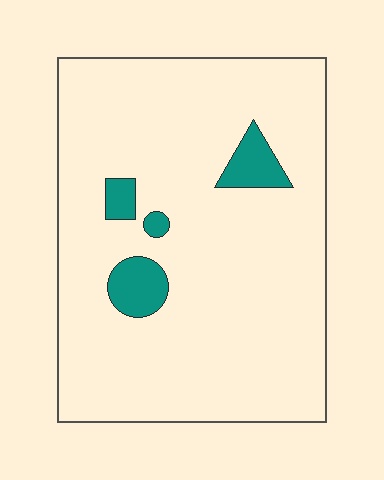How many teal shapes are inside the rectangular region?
4.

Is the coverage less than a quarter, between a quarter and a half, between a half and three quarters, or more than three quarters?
Less than a quarter.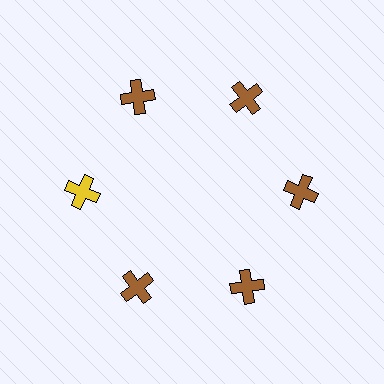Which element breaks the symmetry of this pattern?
The yellow cross at roughly the 9 o'clock position breaks the symmetry. All other shapes are brown crosses.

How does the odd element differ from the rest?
It has a different color: yellow instead of brown.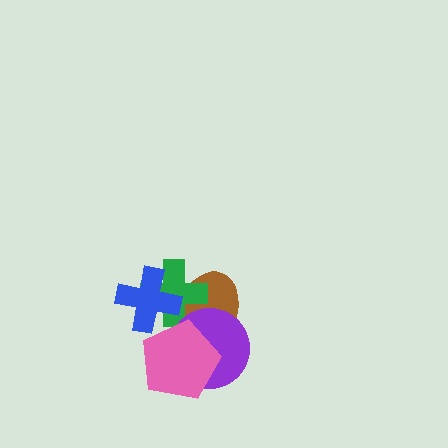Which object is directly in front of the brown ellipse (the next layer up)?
The green cross is directly in front of the brown ellipse.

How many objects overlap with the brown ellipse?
4 objects overlap with the brown ellipse.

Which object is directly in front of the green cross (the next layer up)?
The blue cross is directly in front of the green cross.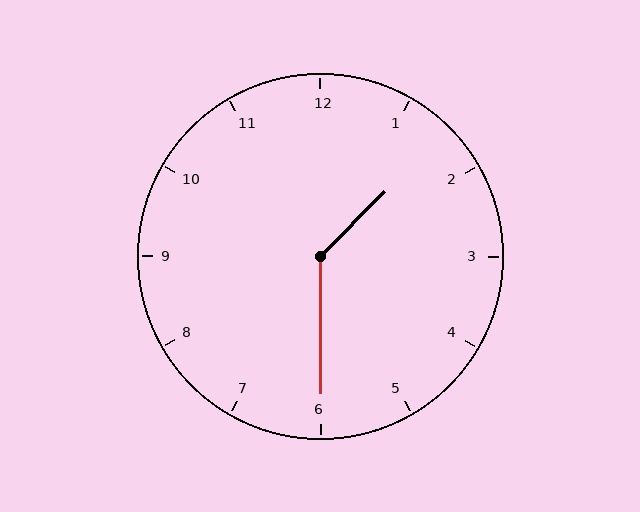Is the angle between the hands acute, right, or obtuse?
It is obtuse.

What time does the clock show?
1:30.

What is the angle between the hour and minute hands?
Approximately 135 degrees.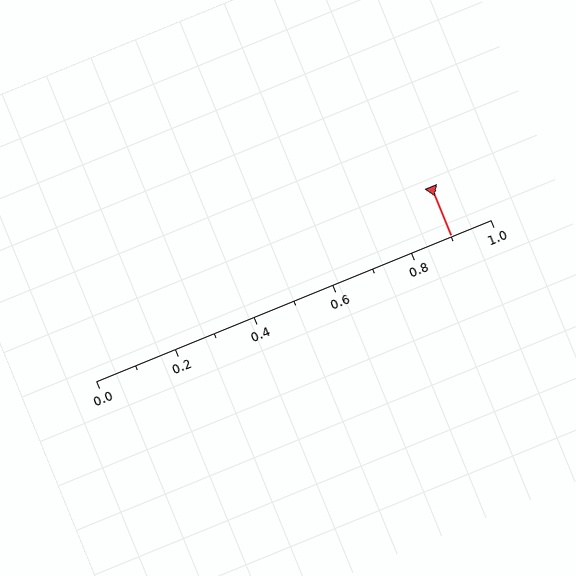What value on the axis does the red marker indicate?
The marker indicates approximately 0.9.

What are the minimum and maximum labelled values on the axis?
The axis runs from 0.0 to 1.0.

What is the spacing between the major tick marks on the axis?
The major ticks are spaced 0.2 apart.